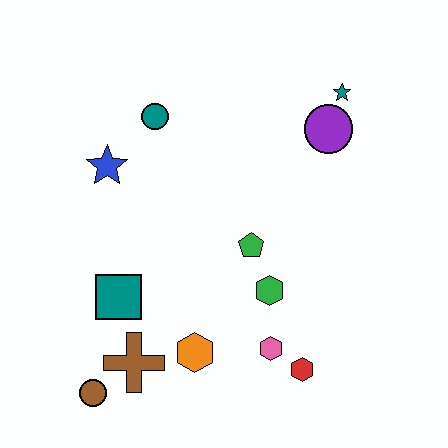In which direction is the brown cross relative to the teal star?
The brown cross is below the teal star.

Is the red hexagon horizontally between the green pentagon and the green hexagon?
No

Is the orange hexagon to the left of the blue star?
No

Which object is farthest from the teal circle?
The red hexagon is farthest from the teal circle.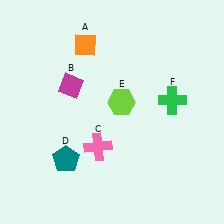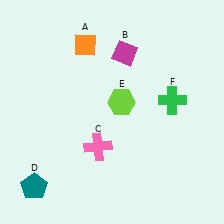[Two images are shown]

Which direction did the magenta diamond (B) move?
The magenta diamond (B) moved right.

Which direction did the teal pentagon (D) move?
The teal pentagon (D) moved left.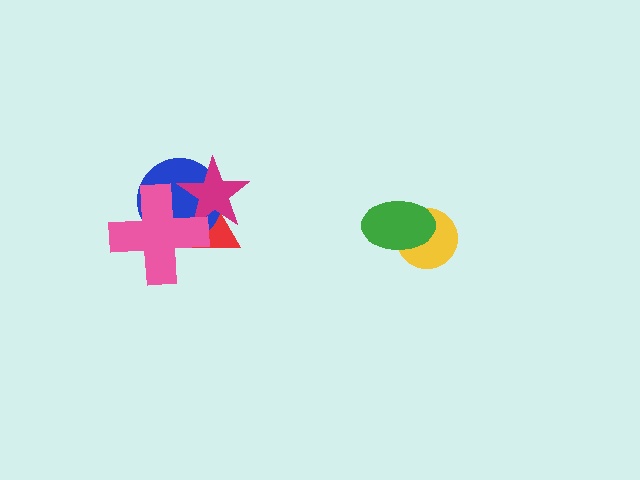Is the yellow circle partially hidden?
Yes, it is partially covered by another shape.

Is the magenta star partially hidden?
Yes, it is partially covered by another shape.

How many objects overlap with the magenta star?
3 objects overlap with the magenta star.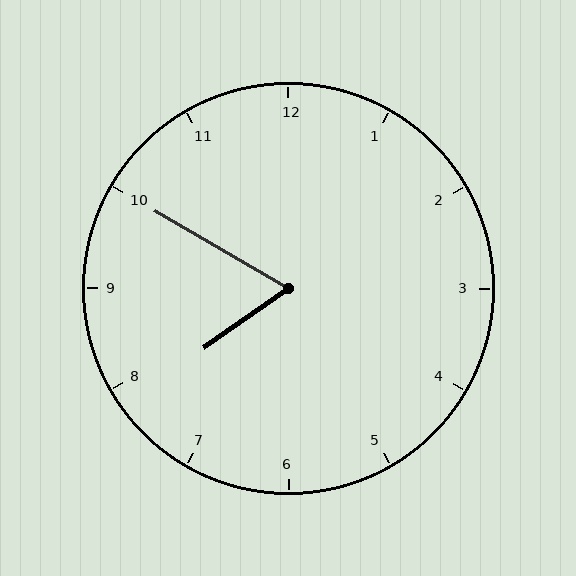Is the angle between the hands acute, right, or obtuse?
It is acute.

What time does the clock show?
7:50.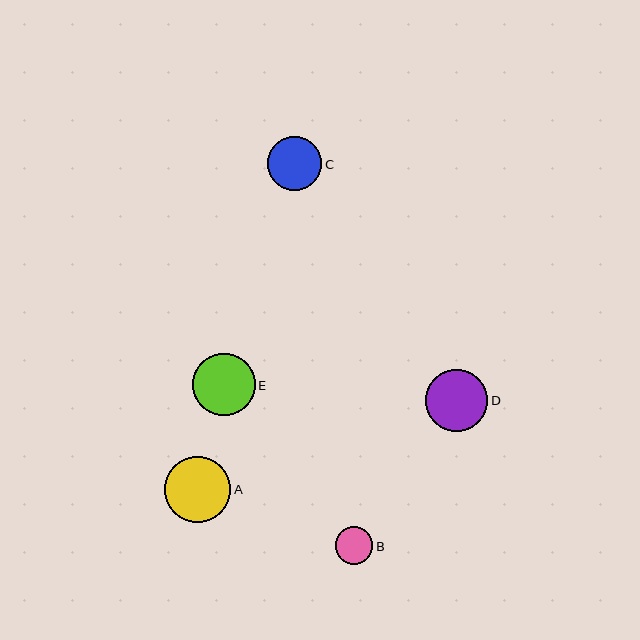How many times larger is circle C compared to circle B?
Circle C is approximately 1.4 times the size of circle B.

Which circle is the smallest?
Circle B is the smallest with a size of approximately 37 pixels.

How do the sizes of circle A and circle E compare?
Circle A and circle E are approximately the same size.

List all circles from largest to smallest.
From largest to smallest: A, E, D, C, B.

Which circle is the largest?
Circle A is the largest with a size of approximately 66 pixels.